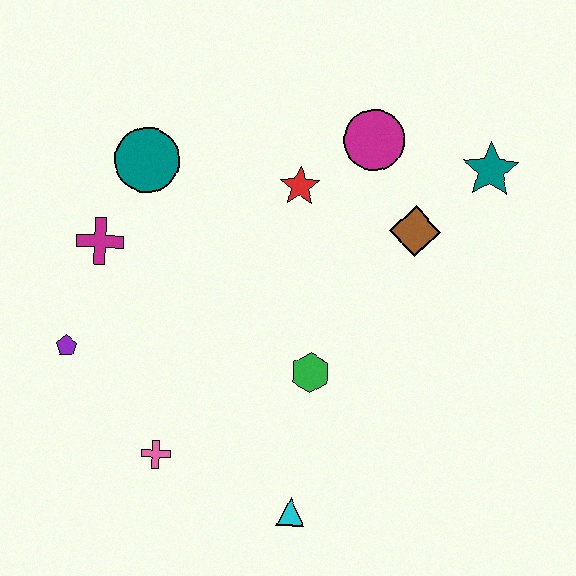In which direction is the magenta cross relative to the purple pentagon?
The magenta cross is above the purple pentagon.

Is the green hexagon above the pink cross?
Yes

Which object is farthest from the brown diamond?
The purple pentagon is farthest from the brown diamond.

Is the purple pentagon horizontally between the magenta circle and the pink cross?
No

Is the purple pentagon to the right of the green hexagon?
No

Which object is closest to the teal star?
The brown diamond is closest to the teal star.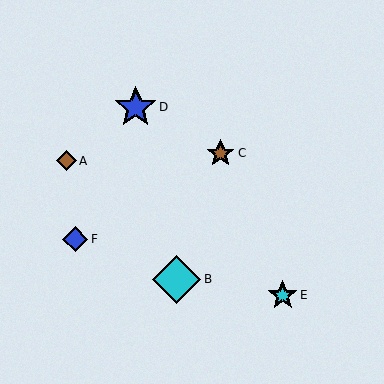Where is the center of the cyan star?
The center of the cyan star is at (283, 295).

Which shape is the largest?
The cyan diamond (labeled B) is the largest.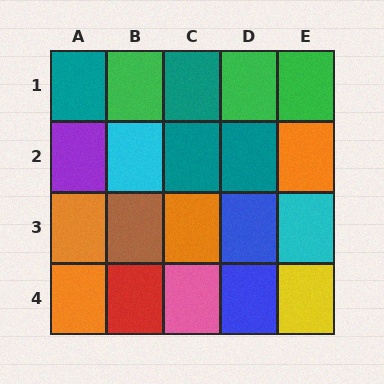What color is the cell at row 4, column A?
Orange.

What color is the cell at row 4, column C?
Pink.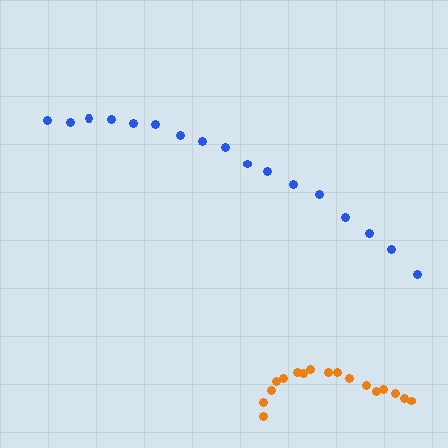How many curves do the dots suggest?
There are 2 distinct paths.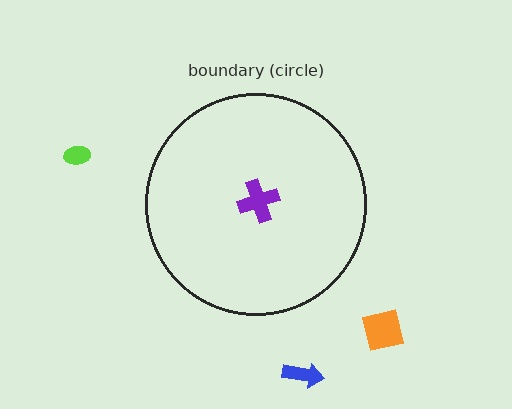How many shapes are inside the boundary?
1 inside, 3 outside.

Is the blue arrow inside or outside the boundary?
Outside.